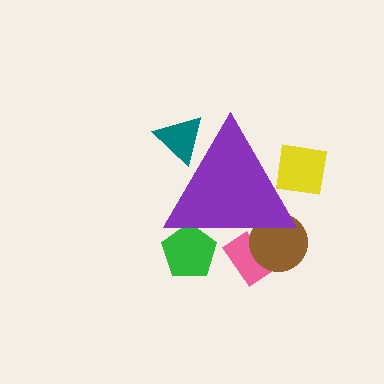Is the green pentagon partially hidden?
Yes, the green pentagon is partially hidden behind the purple triangle.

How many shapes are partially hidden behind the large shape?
5 shapes are partially hidden.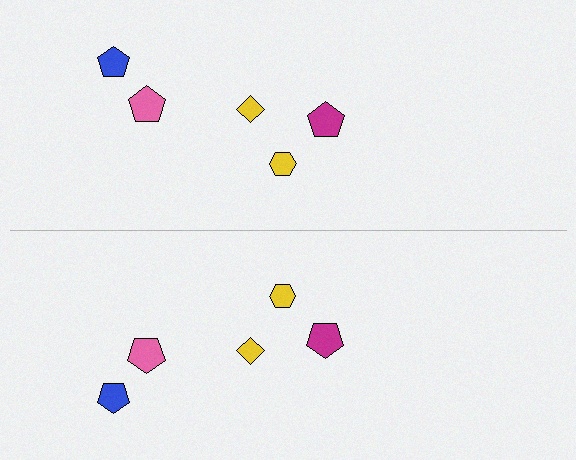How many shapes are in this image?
There are 10 shapes in this image.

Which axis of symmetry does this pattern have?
The pattern has a horizontal axis of symmetry running through the center of the image.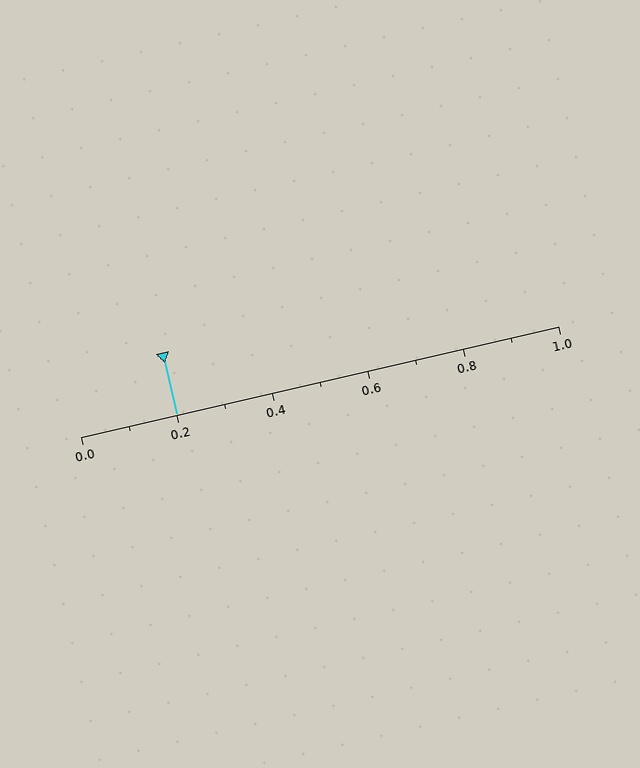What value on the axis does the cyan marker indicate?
The marker indicates approximately 0.2.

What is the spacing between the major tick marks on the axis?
The major ticks are spaced 0.2 apart.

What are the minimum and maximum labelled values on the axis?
The axis runs from 0.0 to 1.0.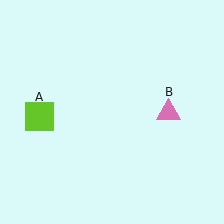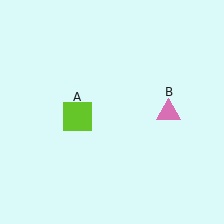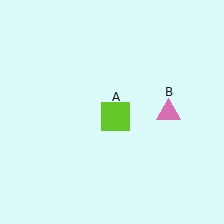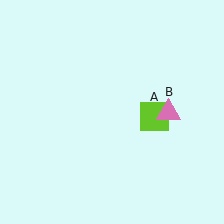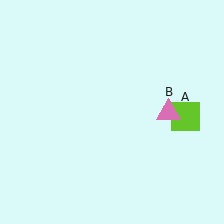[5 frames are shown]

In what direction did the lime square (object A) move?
The lime square (object A) moved right.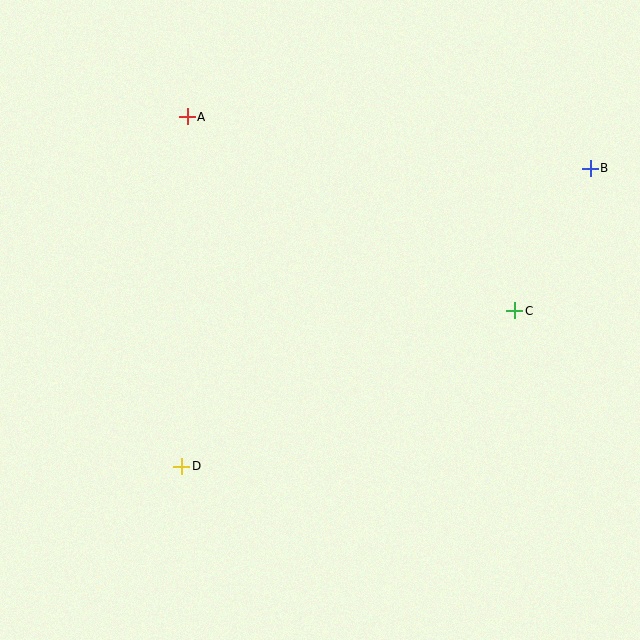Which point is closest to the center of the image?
Point C at (515, 311) is closest to the center.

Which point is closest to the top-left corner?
Point A is closest to the top-left corner.